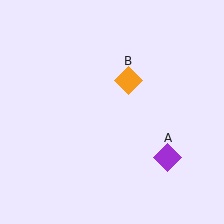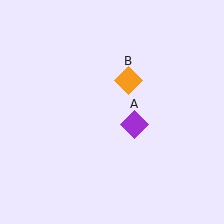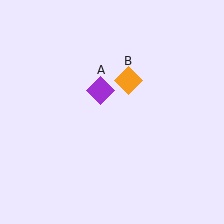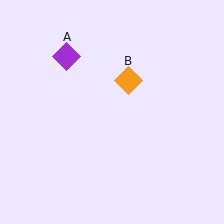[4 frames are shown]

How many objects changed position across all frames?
1 object changed position: purple diamond (object A).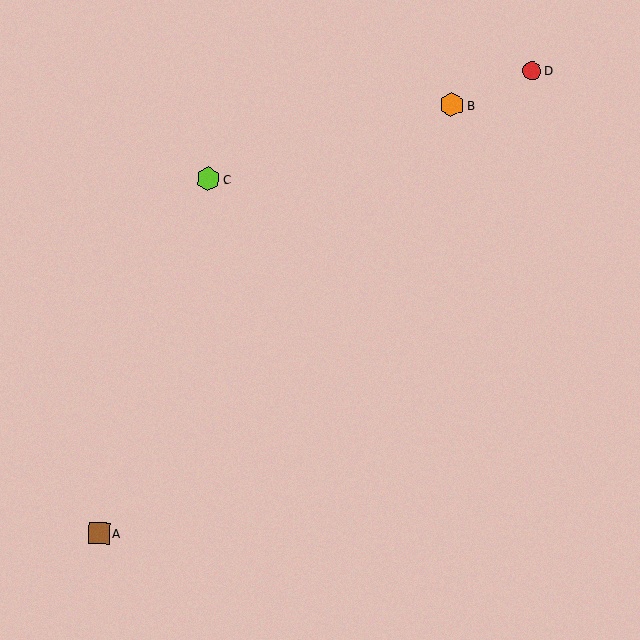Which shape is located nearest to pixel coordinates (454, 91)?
The orange hexagon (labeled B) at (452, 105) is nearest to that location.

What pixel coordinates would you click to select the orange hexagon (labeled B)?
Click at (452, 105) to select the orange hexagon B.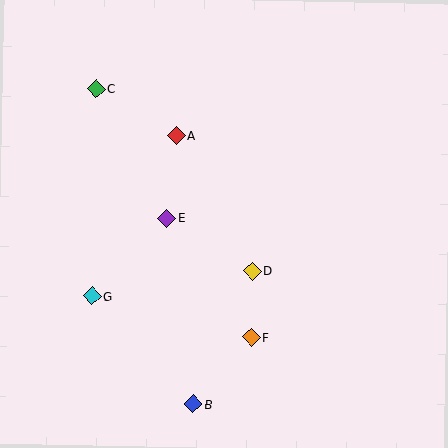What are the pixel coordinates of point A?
Point A is at (176, 136).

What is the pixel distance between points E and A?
The distance between E and A is 83 pixels.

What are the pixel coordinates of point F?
Point F is at (251, 337).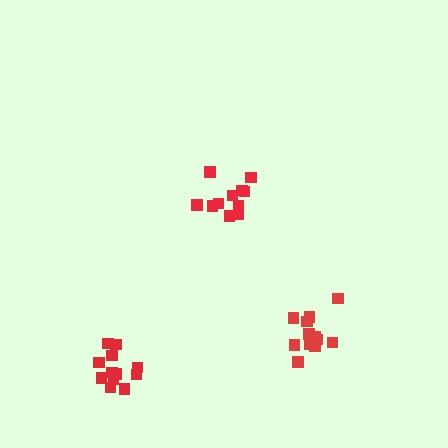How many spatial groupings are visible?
There are 3 spatial groupings.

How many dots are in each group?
Group 1: 11 dots, Group 2: 13 dots, Group 3: 12 dots (36 total).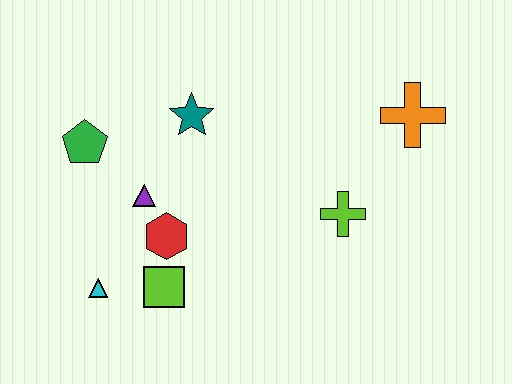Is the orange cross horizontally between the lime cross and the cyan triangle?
No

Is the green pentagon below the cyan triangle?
No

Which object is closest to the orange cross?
The lime cross is closest to the orange cross.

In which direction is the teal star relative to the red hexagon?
The teal star is above the red hexagon.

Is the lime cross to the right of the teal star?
Yes